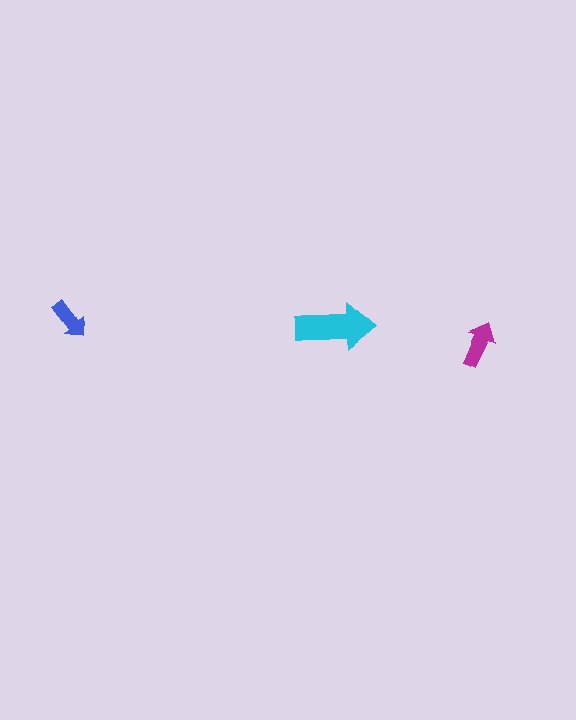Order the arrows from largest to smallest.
the cyan one, the magenta one, the blue one.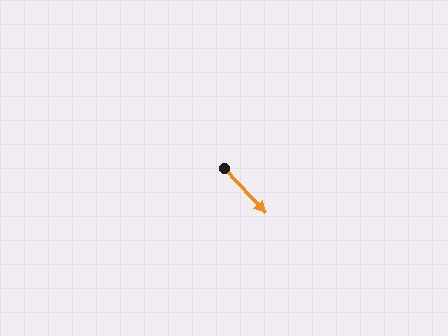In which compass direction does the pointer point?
Southeast.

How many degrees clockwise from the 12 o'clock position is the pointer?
Approximately 137 degrees.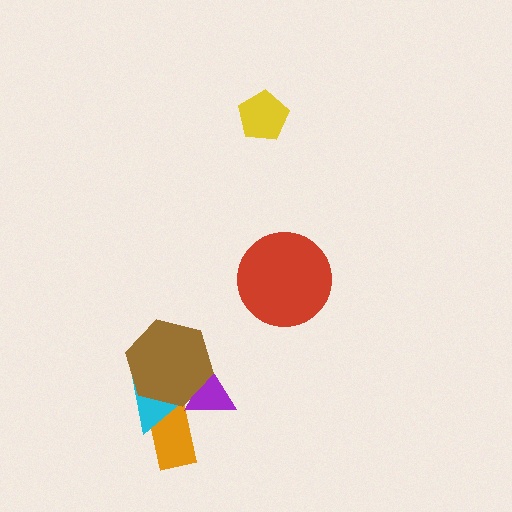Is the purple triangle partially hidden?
Yes, it is partially covered by another shape.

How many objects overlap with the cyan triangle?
3 objects overlap with the cyan triangle.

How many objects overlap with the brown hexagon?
2 objects overlap with the brown hexagon.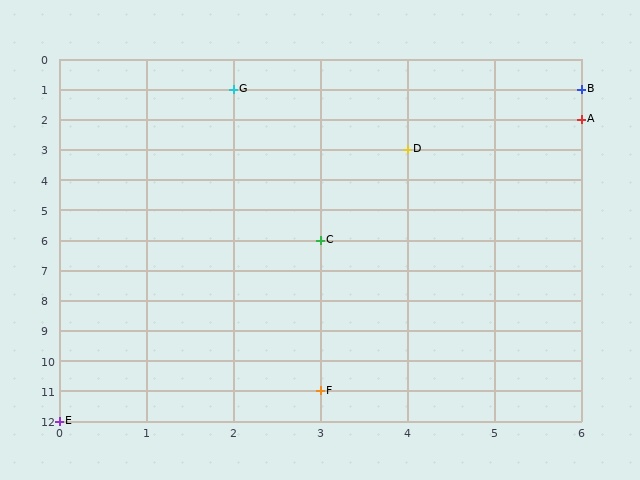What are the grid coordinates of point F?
Point F is at grid coordinates (3, 11).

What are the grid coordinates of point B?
Point B is at grid coordinates (6, 1).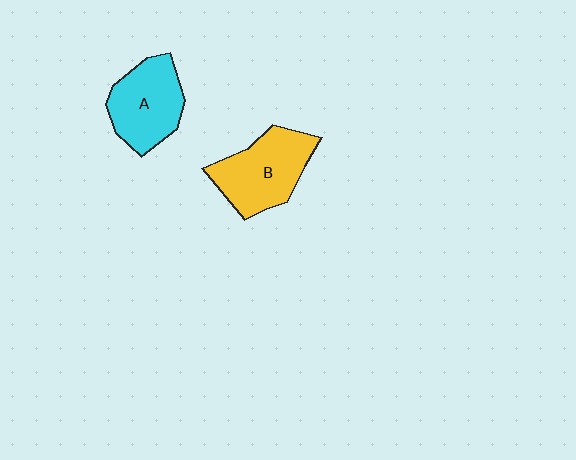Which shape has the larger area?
Shape B (yellow).